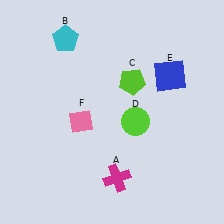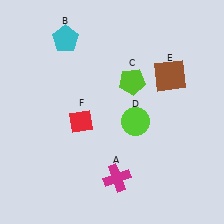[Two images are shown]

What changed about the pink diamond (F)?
In Image 1, F is pink. In Image 2, it changed to red.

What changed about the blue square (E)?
In Image 1, E is blue. In Image 2, it changed to brown.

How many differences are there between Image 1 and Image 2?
There are 2 differences between the two images.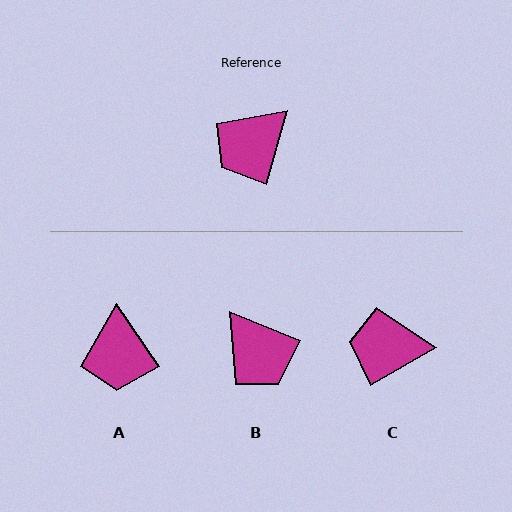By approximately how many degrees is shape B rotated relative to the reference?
Approximately 84 degrees counter-clockwise.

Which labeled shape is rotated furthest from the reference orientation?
B, about 84 degrees away.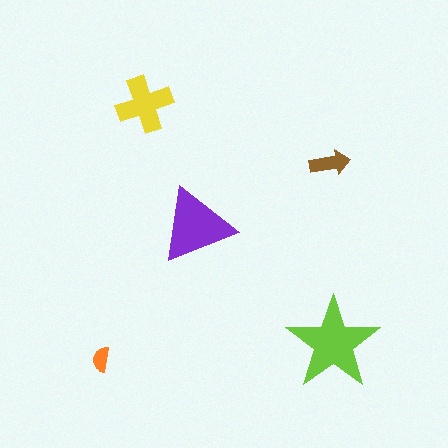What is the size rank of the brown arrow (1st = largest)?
4th.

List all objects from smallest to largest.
The orange semicircle, the brown arrow, the yellow cross, the purple triangle, the lime star.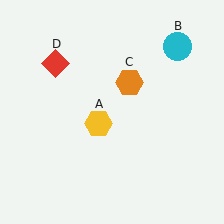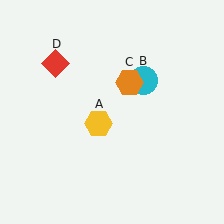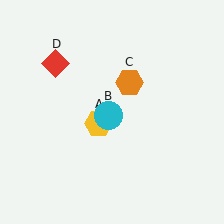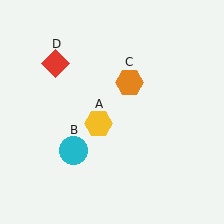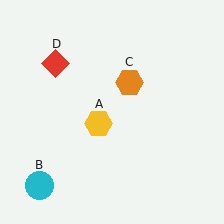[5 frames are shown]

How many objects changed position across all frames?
1 object changed position: cyan circle (object B).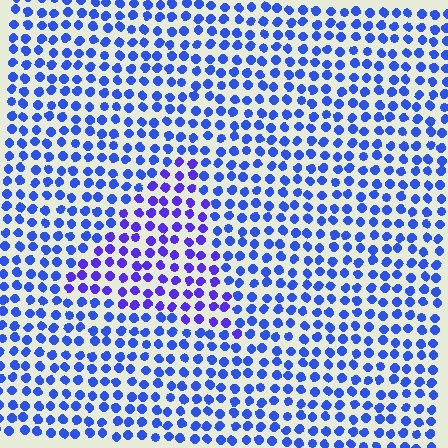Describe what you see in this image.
The image is filled with small blue elements in a uniform arrangement. A triangle-shaped region is visible where the elements are tinted to a slightly different hue, forming a subtle color boundary.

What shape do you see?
I see a triangle.